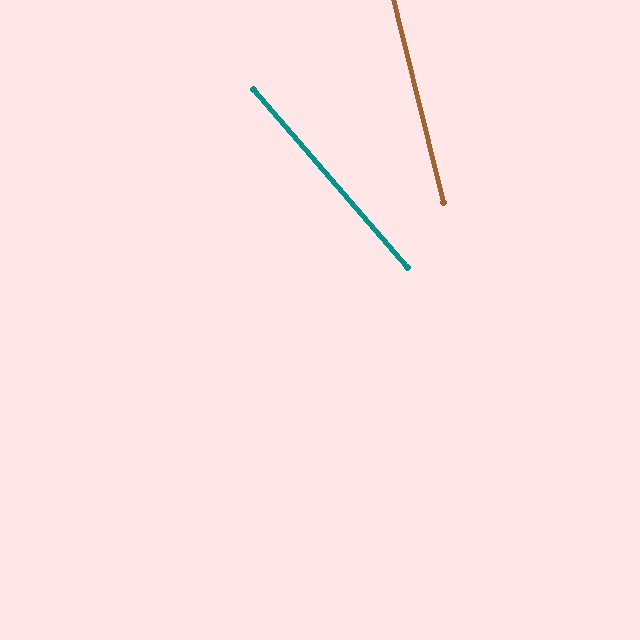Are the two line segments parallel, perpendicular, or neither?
Neither parallel nor perpendicular — they differ by about 27°.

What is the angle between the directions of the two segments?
Approximately 27 degrees.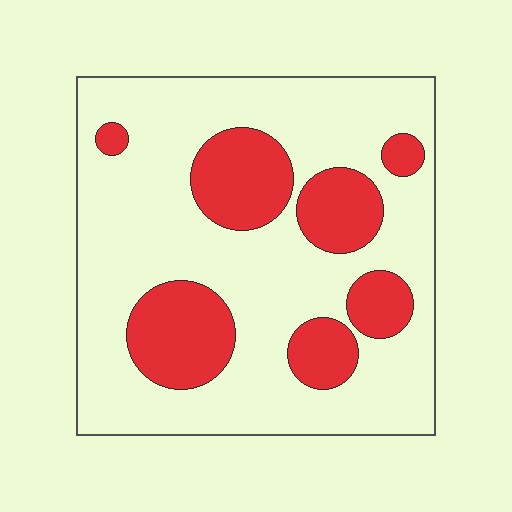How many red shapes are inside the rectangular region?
7.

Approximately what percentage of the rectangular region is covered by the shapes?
Approximately 25%.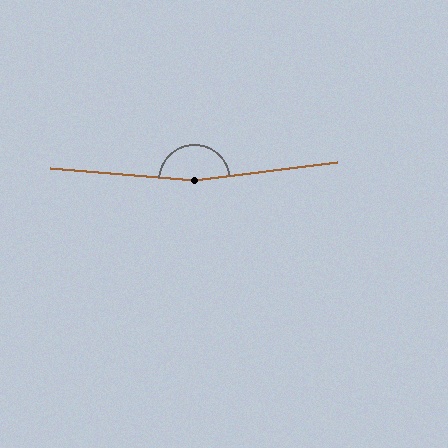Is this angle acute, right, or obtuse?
It is obtuse.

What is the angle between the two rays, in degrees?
Approximately 168 degrees.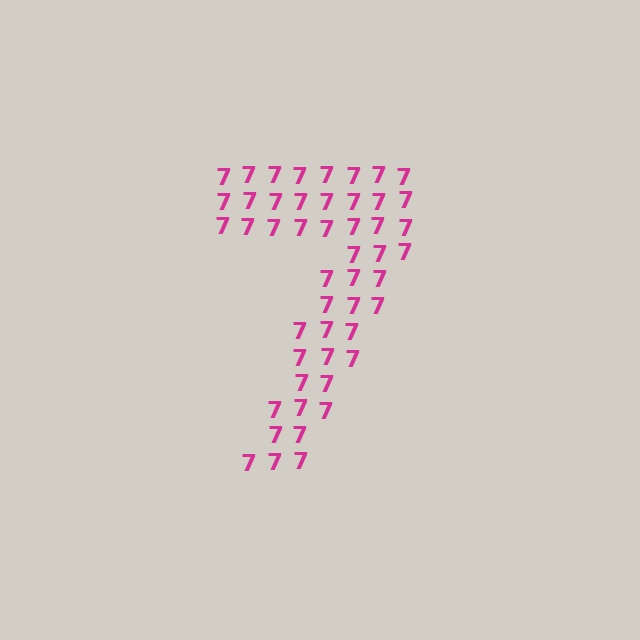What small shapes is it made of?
It is made of small digit 7's.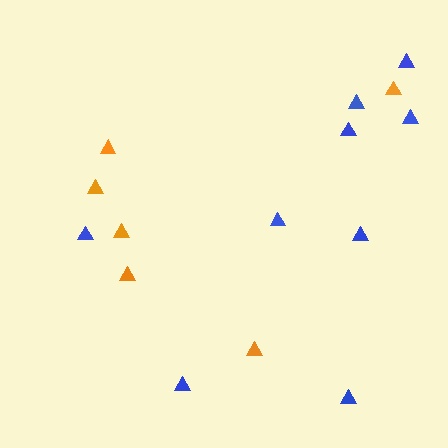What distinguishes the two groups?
There are 2 groups: one group of orange triangles (6) and one group of blue triangles (9).